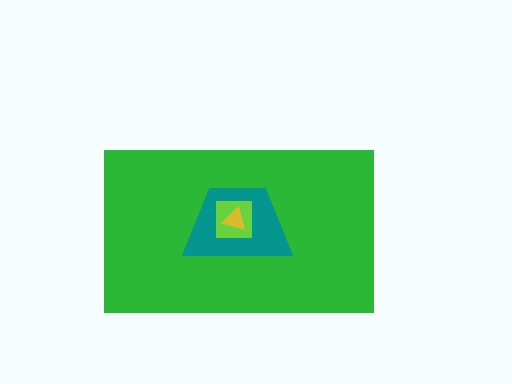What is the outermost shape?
The green rectangle.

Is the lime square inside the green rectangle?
Yes.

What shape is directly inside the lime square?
The yellow triangle.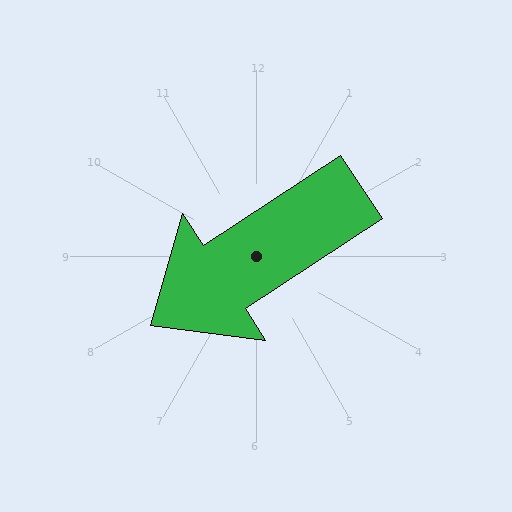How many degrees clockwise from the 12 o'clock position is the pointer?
Approximately 237 degrees.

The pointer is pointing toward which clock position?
Roughly 8 o'clock.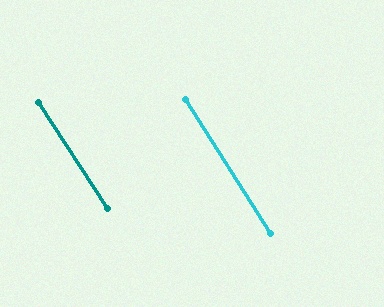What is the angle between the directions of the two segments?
Approximately 1 degree.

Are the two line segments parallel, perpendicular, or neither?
Parallel — their directions differ by only 0.9°.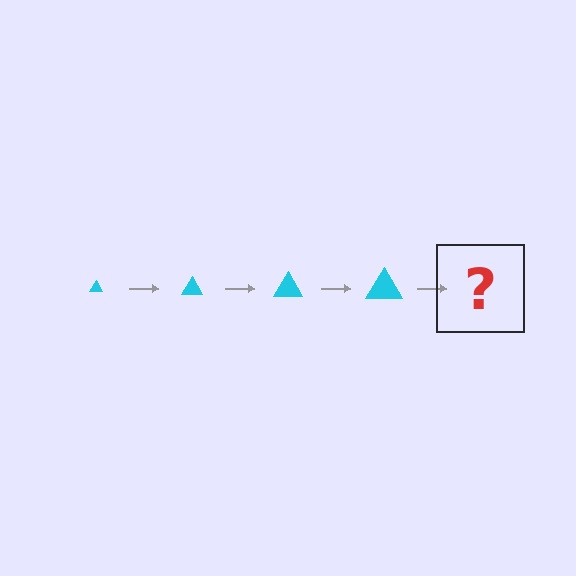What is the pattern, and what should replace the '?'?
The pattern is that the triangle gets progressively larger each step. The '?' should be a cyan triangle, larger than the previous one.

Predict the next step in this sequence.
The next step is a cyan triangle, larger than the previous one.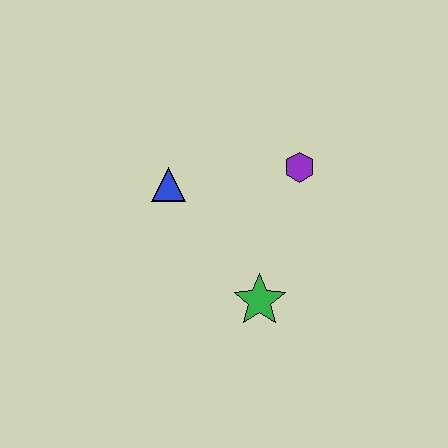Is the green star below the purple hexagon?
Yes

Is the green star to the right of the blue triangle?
Yes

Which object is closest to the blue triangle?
The purple hexagon is closest to the blue triangle.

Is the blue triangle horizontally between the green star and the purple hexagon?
No